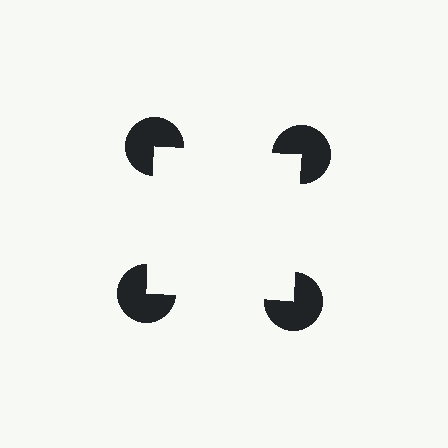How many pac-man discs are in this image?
There are 4 — one at each vertex of the illusory square.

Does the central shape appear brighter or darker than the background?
It typically appears slightly brighter than the background, even though no actual brightness change is drawn.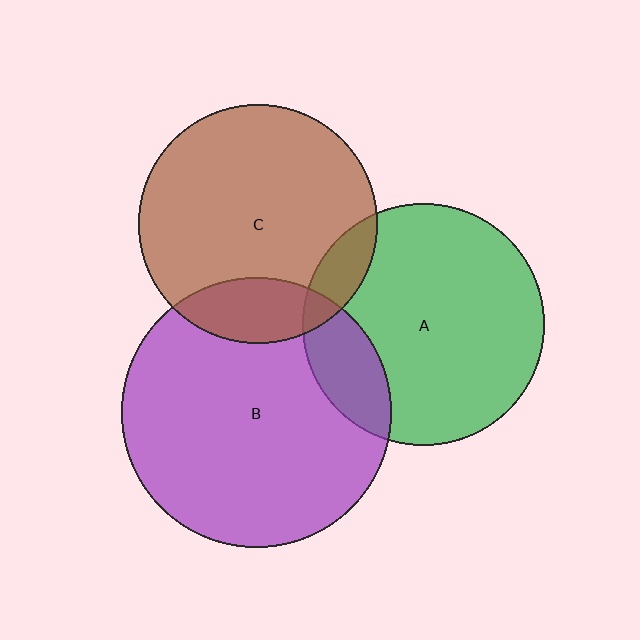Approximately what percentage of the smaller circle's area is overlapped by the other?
Approximately 15%.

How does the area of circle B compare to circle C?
Approximately 1.3 times.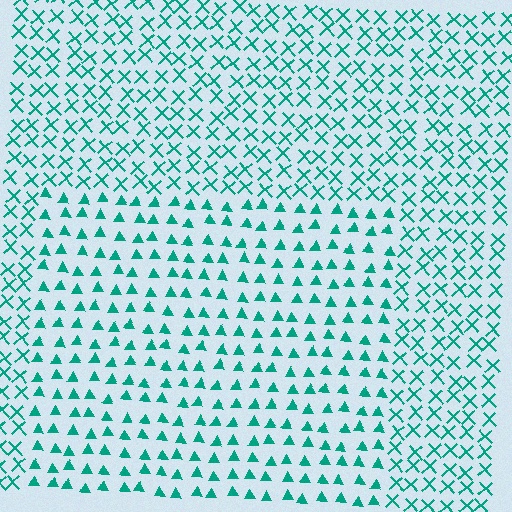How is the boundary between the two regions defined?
The boundary is defined by a change in element shape: triangles inside vs. X marks outside. All elements share the same color and spacing.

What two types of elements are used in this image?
The image uses triangles inside the rectangle region and X marks outside it.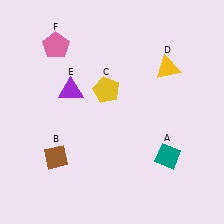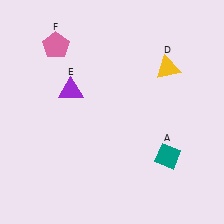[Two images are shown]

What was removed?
The brown diamond (B), the yellow pentagon (C) were removed in Image 2.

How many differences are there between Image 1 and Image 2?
There are 2 differences between the two images.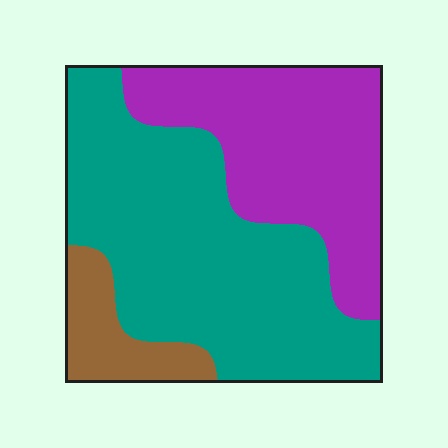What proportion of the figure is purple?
Purple covers 36% of the figure.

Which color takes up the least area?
Brown, at roughly 10%.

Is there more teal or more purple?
Teal.